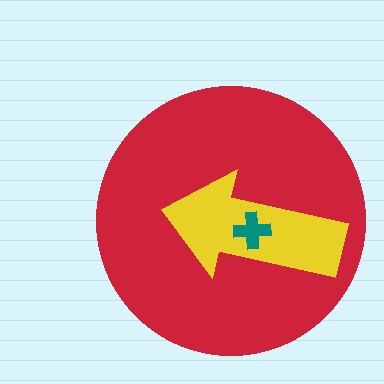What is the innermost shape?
The teal cross.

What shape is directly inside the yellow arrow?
The teal cross.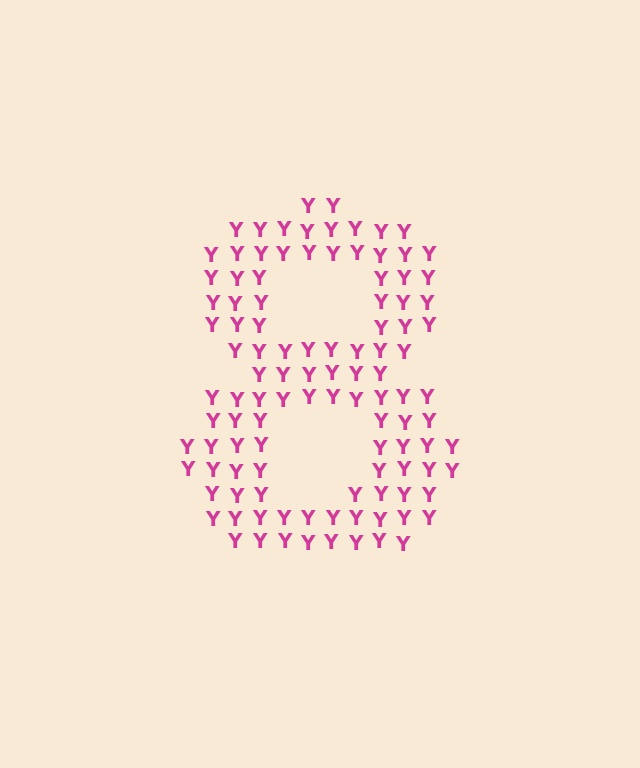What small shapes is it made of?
It is made of small letter Y's.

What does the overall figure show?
The overall figure shows the digit 8.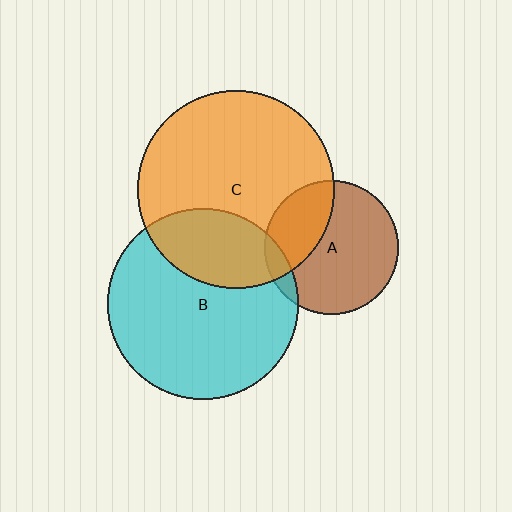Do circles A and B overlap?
Yes.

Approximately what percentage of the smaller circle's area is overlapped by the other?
Approximately 10%.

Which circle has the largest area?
Circle C (orange).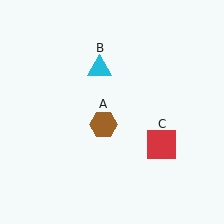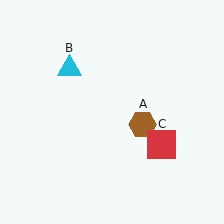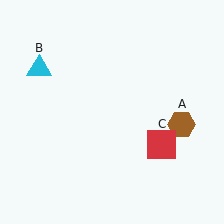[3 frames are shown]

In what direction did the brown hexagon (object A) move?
The brown hexagon (object A) moved right.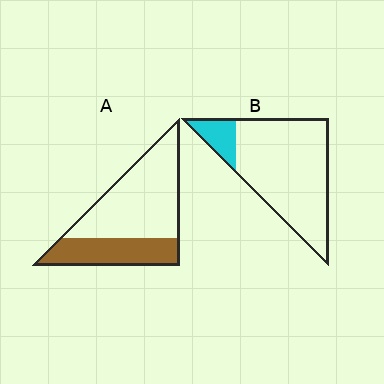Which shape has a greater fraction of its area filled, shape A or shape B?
Shape A.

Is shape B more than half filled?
No.